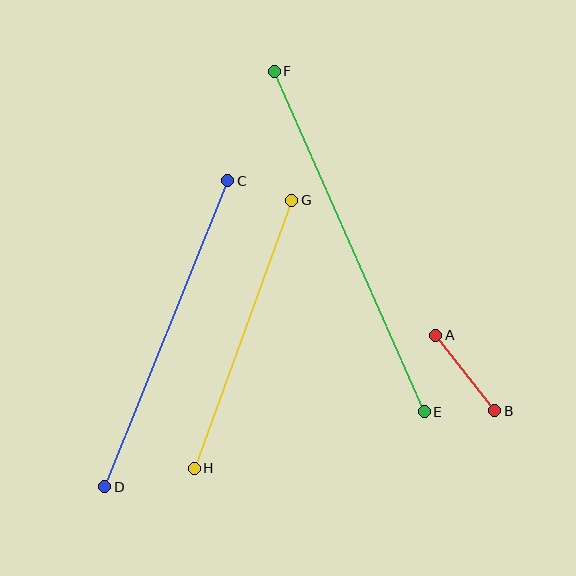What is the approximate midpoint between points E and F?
The midpoint is at approximately (349, 241) pixels.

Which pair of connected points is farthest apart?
Points E and F are farthest apart.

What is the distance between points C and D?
The distance is approximately 330 pixels.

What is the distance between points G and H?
The distance is approximately 285 pixels.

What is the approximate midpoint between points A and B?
The midpoint is at approximately (465, 373) pixels.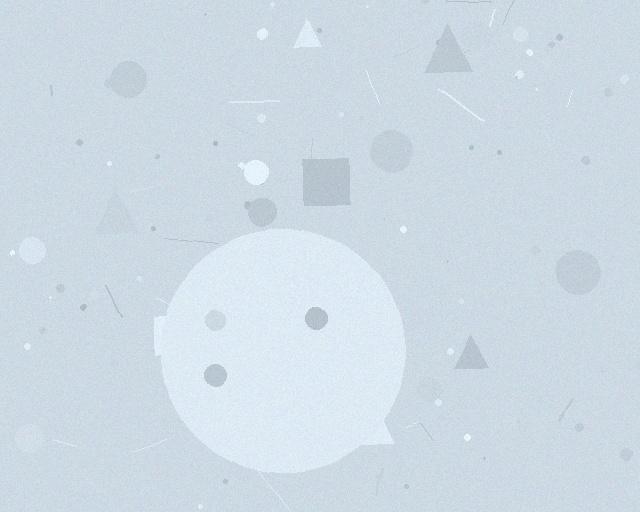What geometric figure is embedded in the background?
A circle is embedded in the background.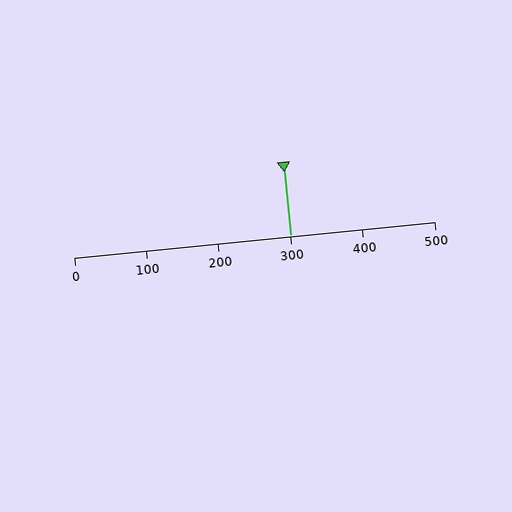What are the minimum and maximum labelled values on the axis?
The axis runs from 0 to 500.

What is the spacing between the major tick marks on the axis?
The major ticks are spaced 100 apart.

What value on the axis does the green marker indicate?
The marker indicates approximately 300.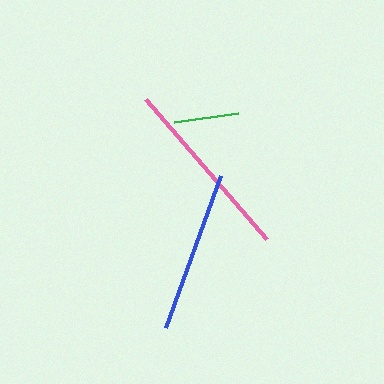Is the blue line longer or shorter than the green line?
The blue line is longer than the green line.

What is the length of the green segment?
The green segment is approximately 65 pixels long.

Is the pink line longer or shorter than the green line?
The pink line is longer than the green line.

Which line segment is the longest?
The pink line is the longest at approximately 184 pixels.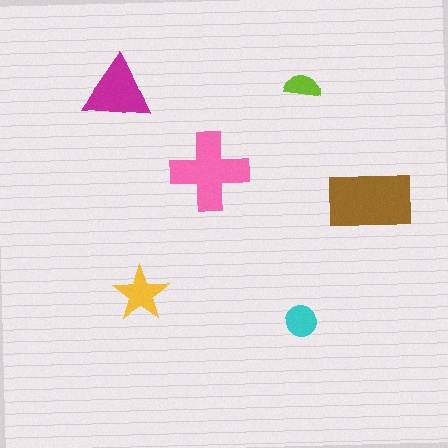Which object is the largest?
The brown rectangle.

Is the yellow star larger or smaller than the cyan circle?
Larger.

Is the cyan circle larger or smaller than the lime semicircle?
Larger.